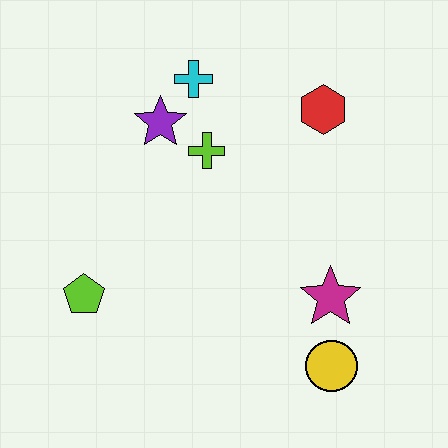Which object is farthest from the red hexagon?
The lime pentagon is farthest from the red hexagon.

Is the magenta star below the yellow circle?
No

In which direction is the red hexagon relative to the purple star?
The red hexagon is to the right of the purple star.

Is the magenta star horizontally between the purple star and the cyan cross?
No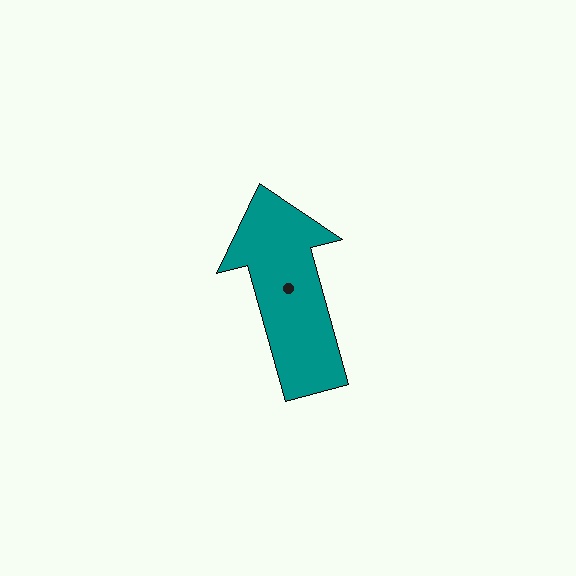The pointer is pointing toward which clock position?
Roughly 11 o'clock.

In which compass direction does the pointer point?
North.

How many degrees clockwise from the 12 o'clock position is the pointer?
Approximately 345 degrees.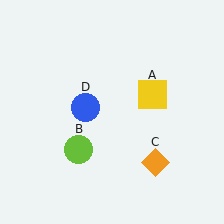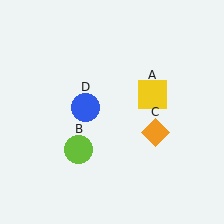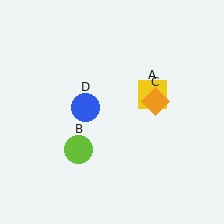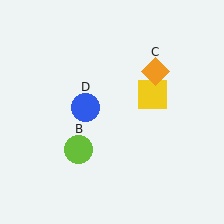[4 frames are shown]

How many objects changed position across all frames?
1 object changed position: orange diamond (object C).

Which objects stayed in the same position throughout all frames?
Yellow square (object A) and lime circle (object B) and blue circle (object D) remained stationary.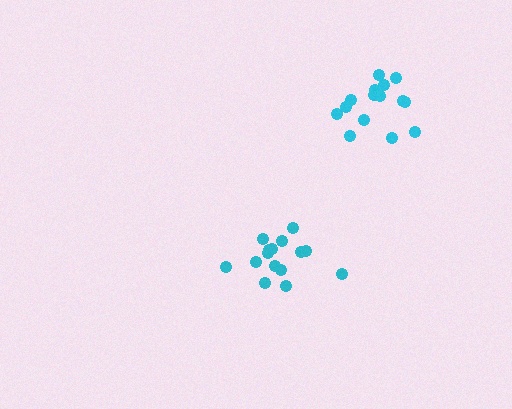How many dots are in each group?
Group 1: 15 dots, Group 2: 15 dots (30 total).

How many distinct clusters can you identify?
There are 2 distinct clusters.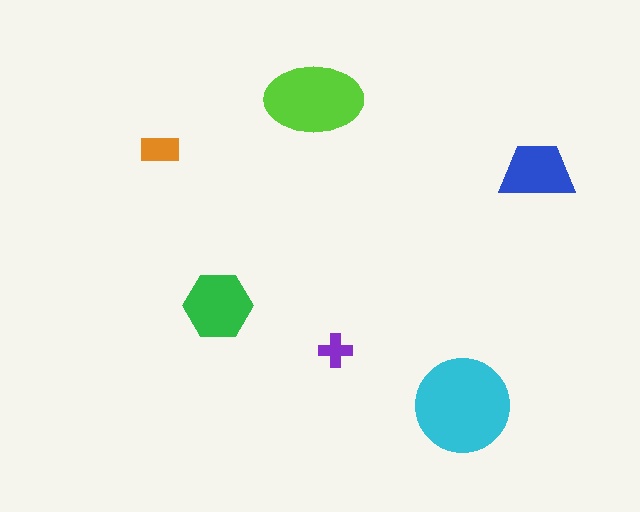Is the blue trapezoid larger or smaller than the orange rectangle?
Larger.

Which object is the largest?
The cyan circle.